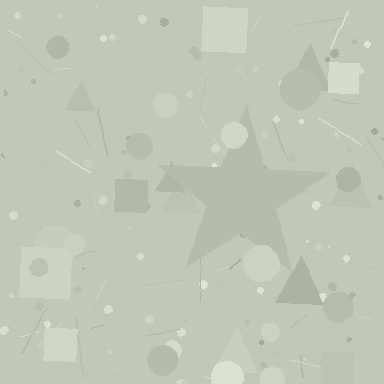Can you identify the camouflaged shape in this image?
The camouflaged shape is a star.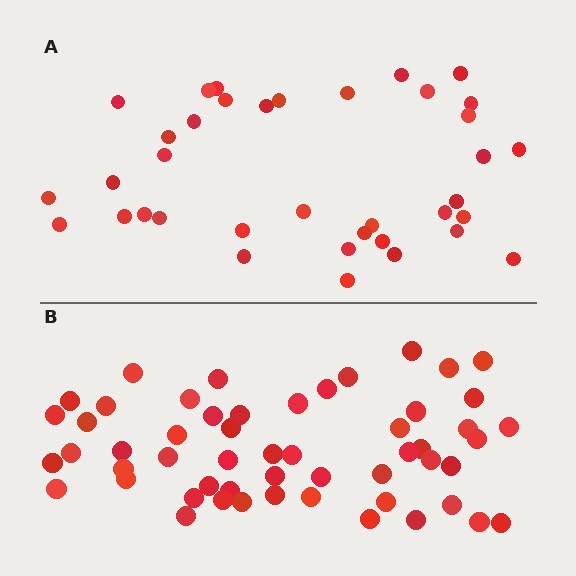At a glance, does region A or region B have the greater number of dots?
Region B (the bottom region) has more dots.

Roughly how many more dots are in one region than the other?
Region B has approximately 15 more dots than region A.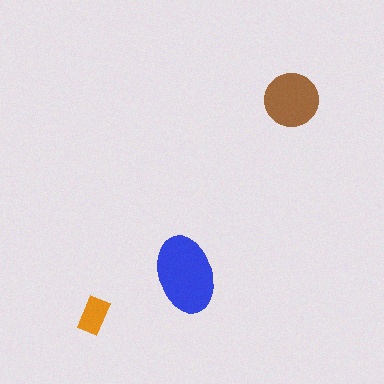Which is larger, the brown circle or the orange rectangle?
The brown circle.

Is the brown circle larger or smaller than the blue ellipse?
Smaller.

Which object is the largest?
The blue ellipse.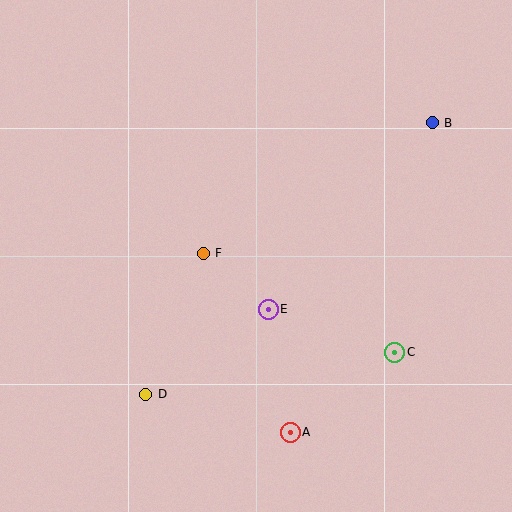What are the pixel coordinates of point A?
Point A is at (290, 432).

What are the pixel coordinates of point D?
Point D is at (146, 394).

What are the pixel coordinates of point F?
Point F is at (203, 253).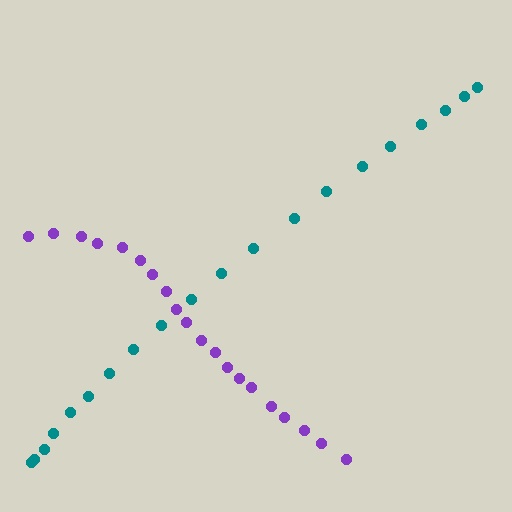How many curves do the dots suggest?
There are 2 distinct paths.